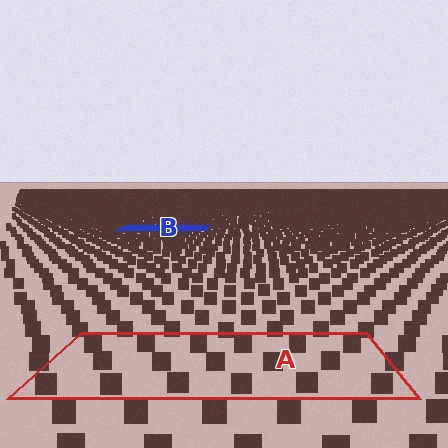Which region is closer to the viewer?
Region A is closer. The texture elements there are larger and more spread out.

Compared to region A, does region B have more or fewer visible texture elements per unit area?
Region B has more texture elements per unit area — they are packed more densely because it is farther away.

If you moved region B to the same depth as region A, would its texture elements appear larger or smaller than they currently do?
They would appear larger. At a closer depth, the same texture elements are projected at a bigger on-screen size.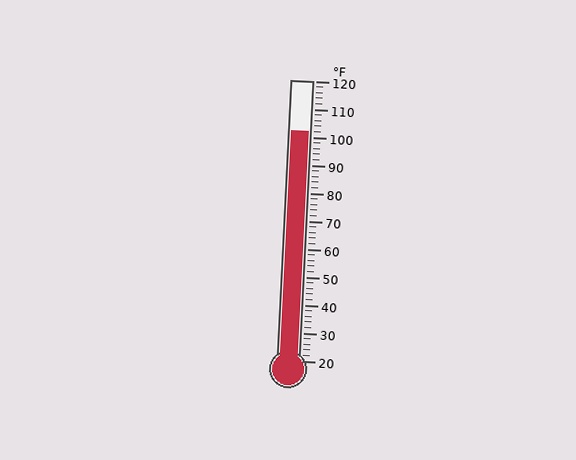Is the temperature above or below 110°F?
The temperature is below 110°F.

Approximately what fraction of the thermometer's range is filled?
The thermometer is filled to approximately 80% of its range.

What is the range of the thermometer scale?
The thermometer scale ranges from 20°F to 120°F.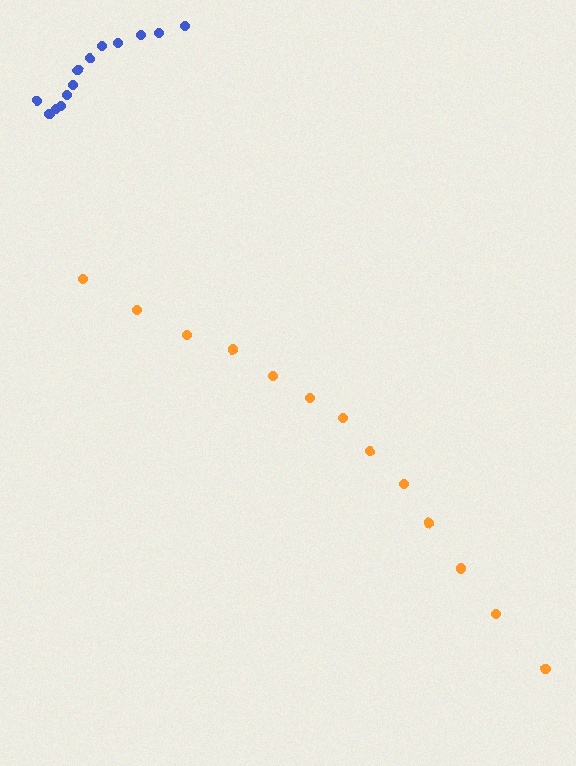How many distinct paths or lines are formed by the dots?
There are 2 distinct paths.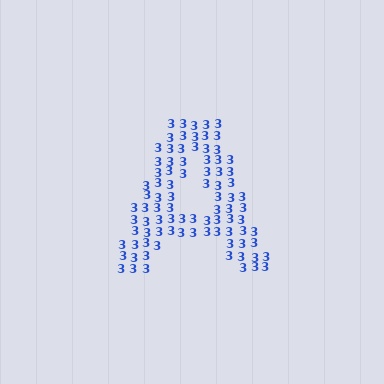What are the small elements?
The small elements are digit 3's.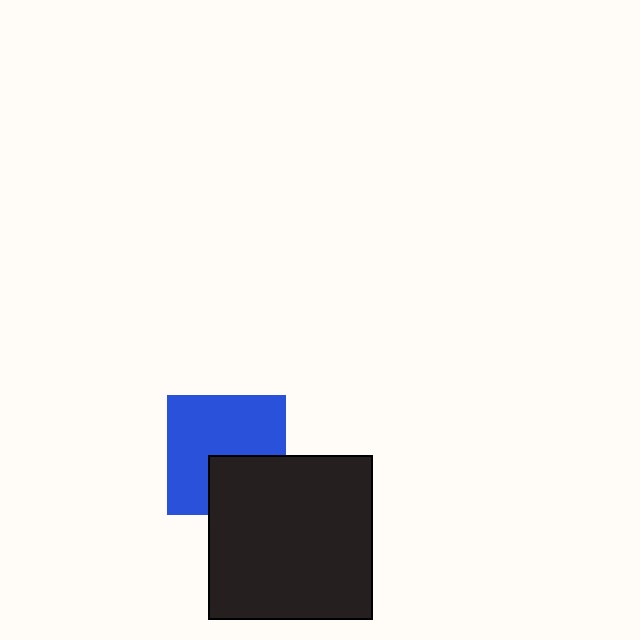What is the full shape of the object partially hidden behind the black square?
The partially hidden object is a blue square.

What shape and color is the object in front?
The object in front is a black square.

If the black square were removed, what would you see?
You would see the complete blue square.